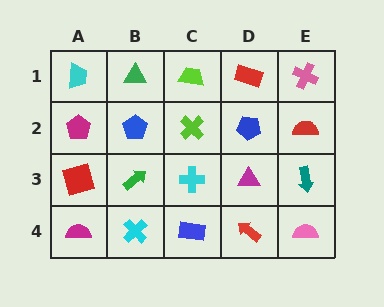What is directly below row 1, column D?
A blue pentagon.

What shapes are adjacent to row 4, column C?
A cyan cross (row 3, column C), a cyan cross (row 4, column B), a red arrow (row 4, column D).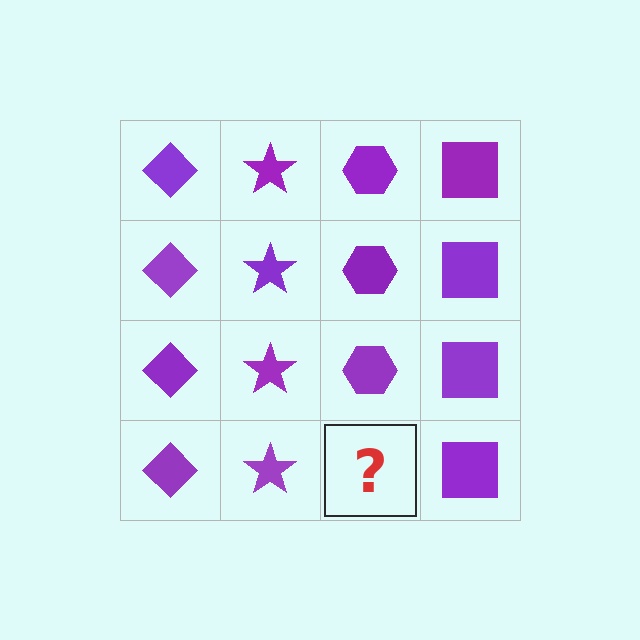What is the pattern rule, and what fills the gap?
The rule is that each column has a consistent shape. The gap should be filled with a purple hexagon.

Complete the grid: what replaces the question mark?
The question mark should be replaced with a purple hexagon.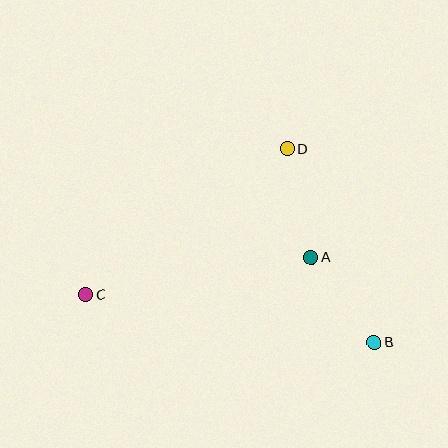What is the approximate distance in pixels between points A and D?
The distance between A and D is approximately 111 pixels.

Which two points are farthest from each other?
Points B and C are farthest from each other.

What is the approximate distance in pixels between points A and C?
The distance between A and C is approximately 229 pixels.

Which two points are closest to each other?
Points A and B are closest to each other.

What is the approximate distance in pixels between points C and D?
The distance between C and D is approximately 249 pixels.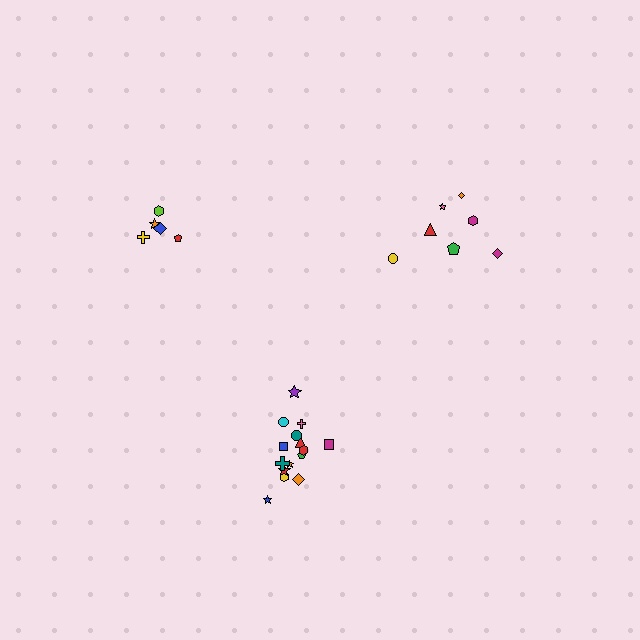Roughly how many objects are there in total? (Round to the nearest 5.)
Roughly 25 objects in total.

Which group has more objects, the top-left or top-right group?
The top-right group.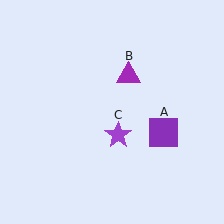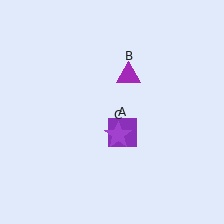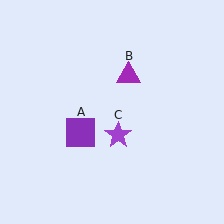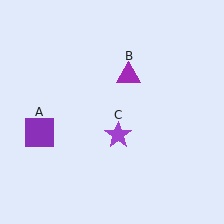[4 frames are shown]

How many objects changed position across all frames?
1 object changed position: purple square (object A).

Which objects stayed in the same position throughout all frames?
Purple triangle (object B) and purple star (object C) remained stationary.